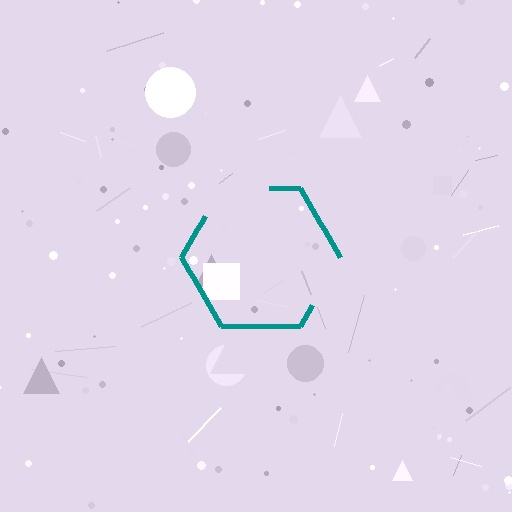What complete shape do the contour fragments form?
The contour fragments form a hexagon.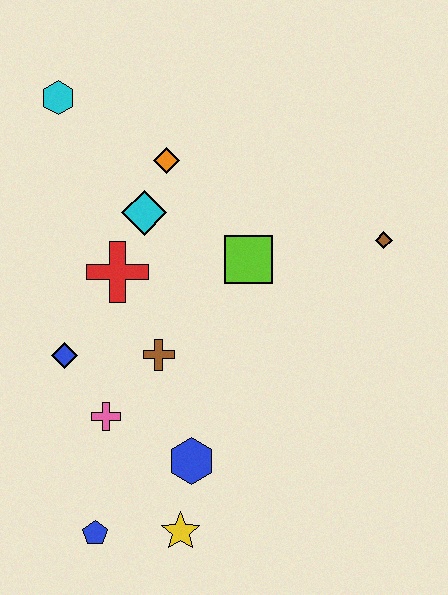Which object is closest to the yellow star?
The blue hexagon is closest to the yellow star.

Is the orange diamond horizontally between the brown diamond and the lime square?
No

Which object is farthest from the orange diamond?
The blue pentagon is farthest from the orange diamond.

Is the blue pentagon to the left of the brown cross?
Yes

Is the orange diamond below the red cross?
No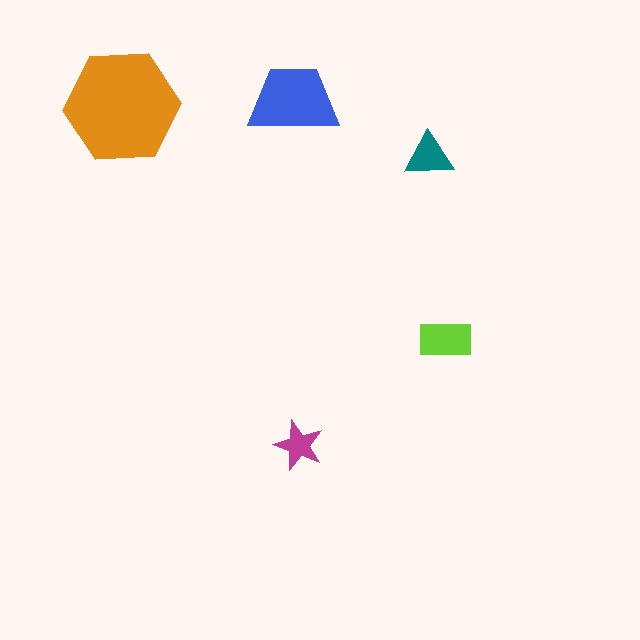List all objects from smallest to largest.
The magenta star, the teal triangle, the lime rectangle, the blue trapezoid, the orange hexagon.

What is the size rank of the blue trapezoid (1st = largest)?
2nd.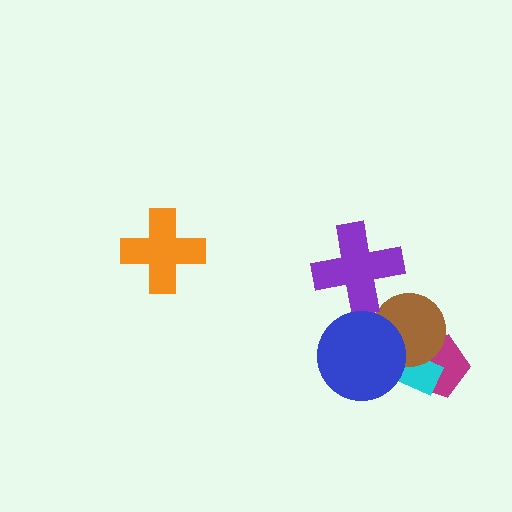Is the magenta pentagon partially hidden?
Yes, it is partially covered by another shape.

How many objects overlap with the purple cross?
0 objects overlap with the purple cross.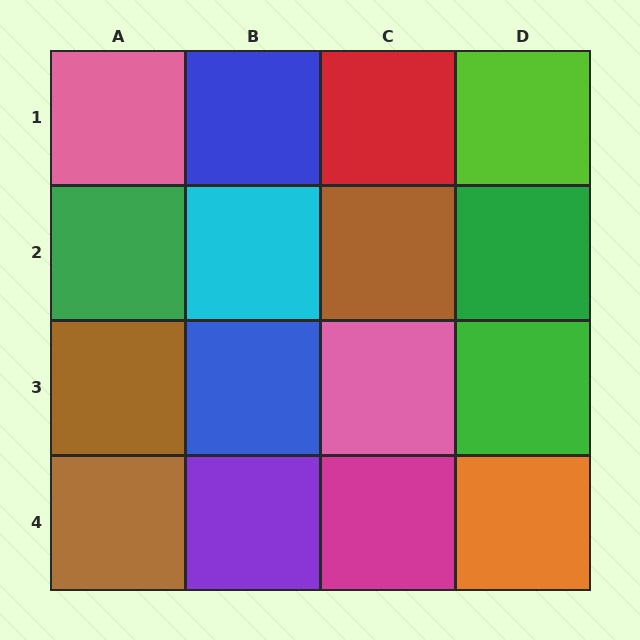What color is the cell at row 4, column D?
Orange.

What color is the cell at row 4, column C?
Magenta.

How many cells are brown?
3 cells are brown.